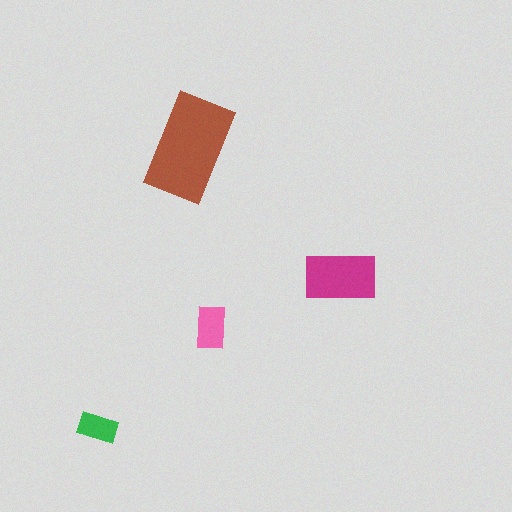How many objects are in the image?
There are 4 objects in the image.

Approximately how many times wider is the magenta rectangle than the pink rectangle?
About 1.5 times wider.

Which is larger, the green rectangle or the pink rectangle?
The pink one.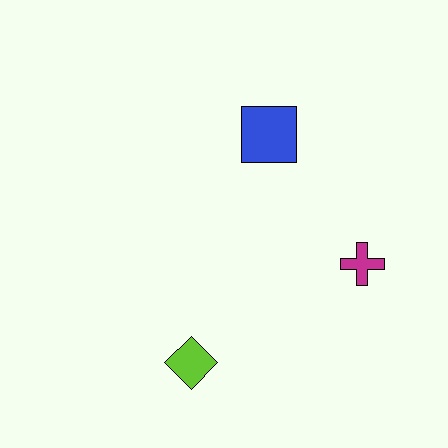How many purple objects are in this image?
There are no purple objects.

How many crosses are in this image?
There is 1 cross.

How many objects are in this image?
There are 3 objects.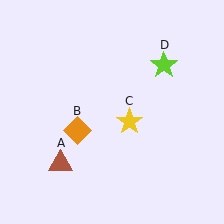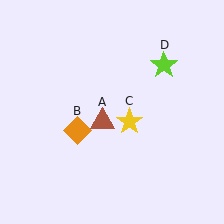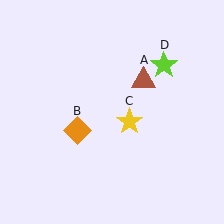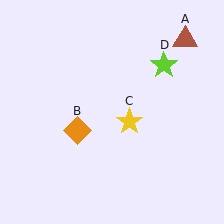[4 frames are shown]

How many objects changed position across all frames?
1 object changed position: brown triangle (object A).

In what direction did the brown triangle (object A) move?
The brown triangle (object A) moved up and to the right.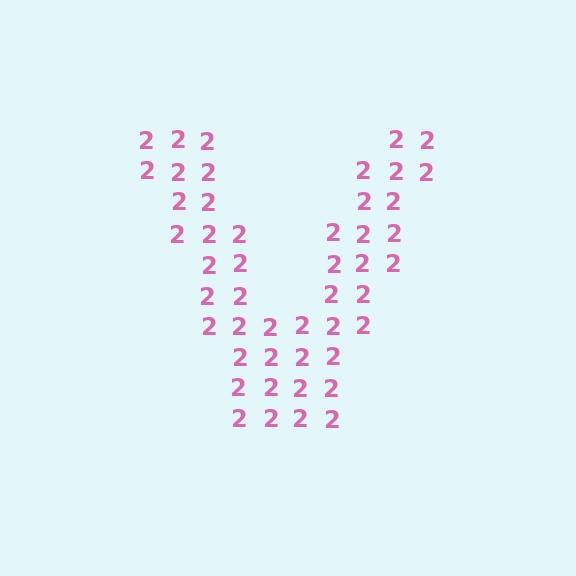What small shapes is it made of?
It is made of small digit 2's.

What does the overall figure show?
The overall figure shows the letter V.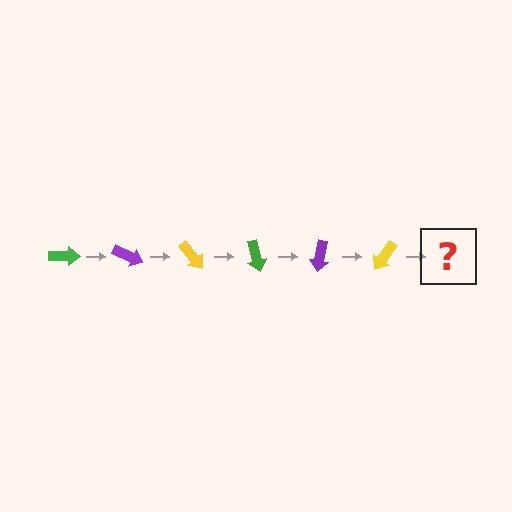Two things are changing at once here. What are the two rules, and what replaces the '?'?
The two rules are that it rotates 25 degrees each step and the color cycles through green, purple, and yellow. The '?' should be a green arrow, rotated 150 degrees from the start.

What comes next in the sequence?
The next element should be a green arrow, rotated 150 degrees from the start.